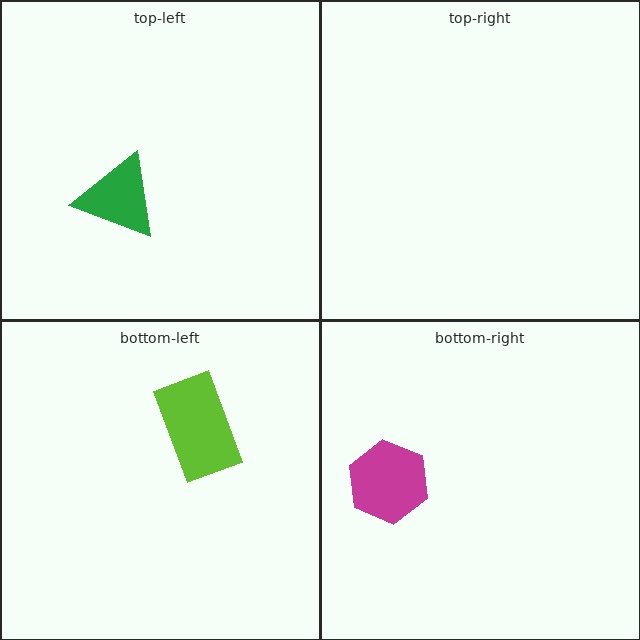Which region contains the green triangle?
The top-left region.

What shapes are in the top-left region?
The green triangle.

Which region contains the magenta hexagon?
The bottom-right region.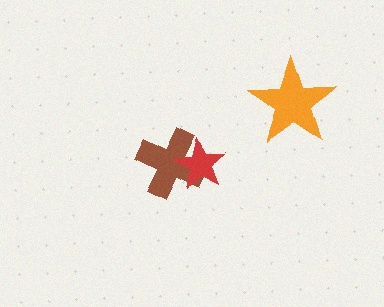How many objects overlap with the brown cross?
1 object overlaps with the brown cross.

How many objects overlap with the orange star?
0 objects overlap with the orange star.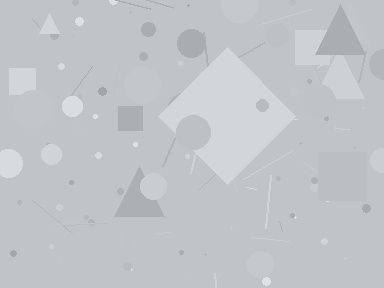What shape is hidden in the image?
A diamond is hidden in the image.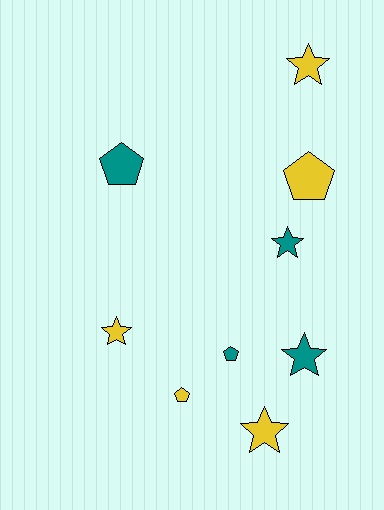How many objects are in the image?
There are 9 objects.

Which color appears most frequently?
Yellow, with 5 objects.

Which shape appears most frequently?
Star, with 5 objects.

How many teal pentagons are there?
There are 2 teal pentagons.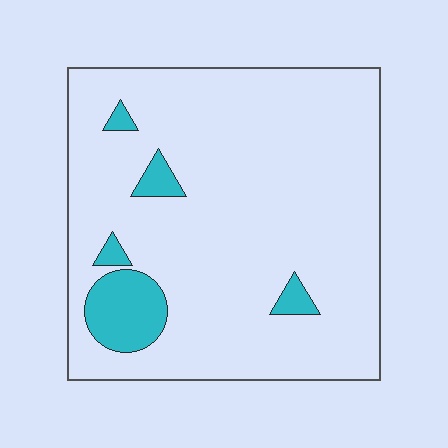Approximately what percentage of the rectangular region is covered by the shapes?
Approximately 10%.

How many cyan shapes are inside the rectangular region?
5.